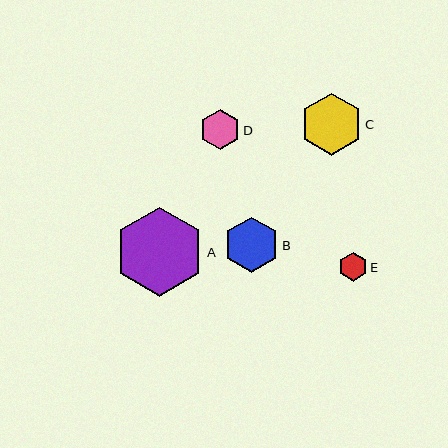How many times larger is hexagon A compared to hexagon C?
Hexagon A is approximately 1.5 times the size of hexagon C.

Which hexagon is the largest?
Hexagon A is the largest with a size of approximately 89 pixels.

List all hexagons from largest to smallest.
From largest to smallest: A, C, B, D, E.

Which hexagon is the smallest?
Hexagon E is the smallest with a size of approximately 29 pixels.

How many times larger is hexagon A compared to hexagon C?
Hexagon A is approximately 1.5 times the size of hexagon C.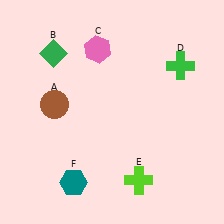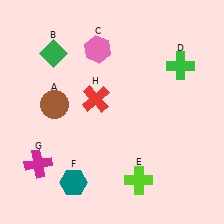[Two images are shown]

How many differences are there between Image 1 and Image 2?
There are 2 differences between the two images.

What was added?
A magenta cross (G), a red cross (H) were added in Image 2.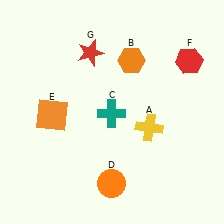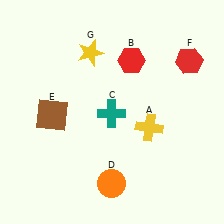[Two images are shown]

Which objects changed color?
B changed from orange to red. E changed from orange to brown. G changed from red to yellow.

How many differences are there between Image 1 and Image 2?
There are 3 differences between the two images.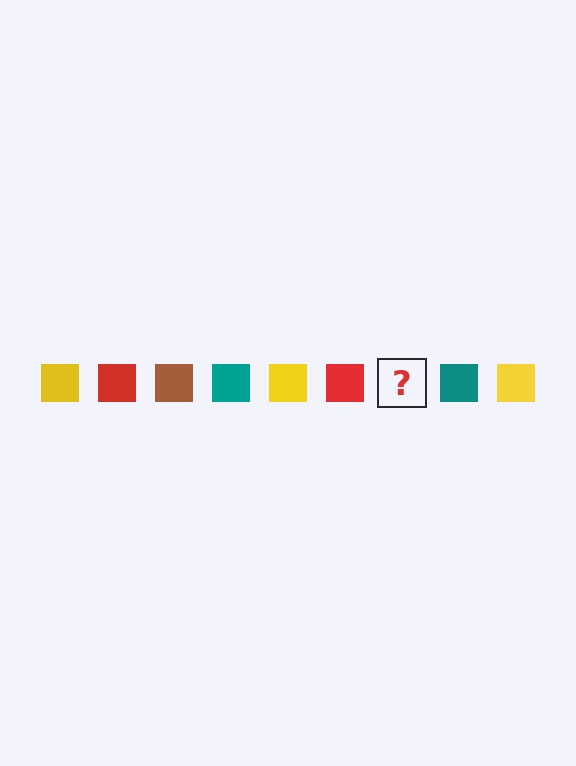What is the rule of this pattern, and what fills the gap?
The rule is that the pattern cycles through yellow, red, brown, teal squares. The gap should be filled with a brown square.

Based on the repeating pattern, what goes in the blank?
The blank should be a brown square.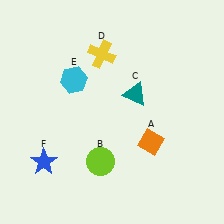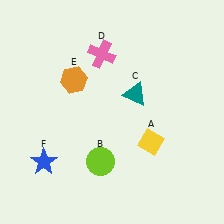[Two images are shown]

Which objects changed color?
A changed from orange to yellow. D changed from yellow to pink. E changed from cyan to orange.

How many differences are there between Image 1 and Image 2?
There are 3 differences between the two images.